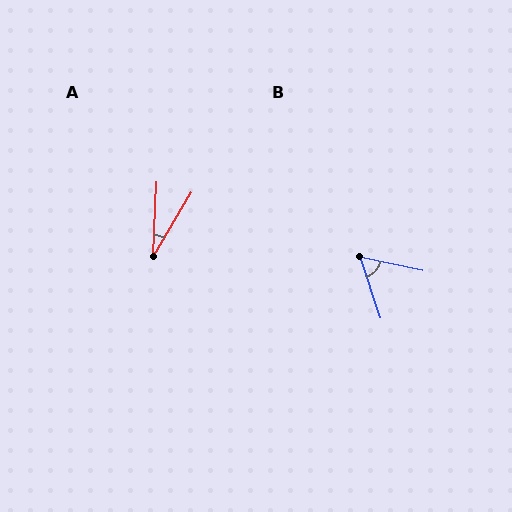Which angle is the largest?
B, at approximately 59 degrees.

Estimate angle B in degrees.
Approximately 59 degrees.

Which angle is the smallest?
A, at approximately 28 degrees.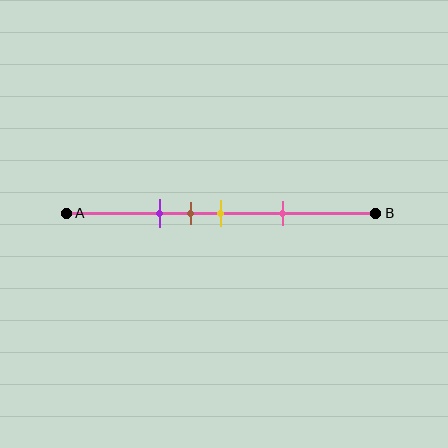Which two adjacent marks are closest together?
The brown and yellow marks are the closest adjacent pair.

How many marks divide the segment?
There are 4 marks dividing the segment.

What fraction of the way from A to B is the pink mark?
The pink mark is approximately 70% (0.7) of the way from A to B.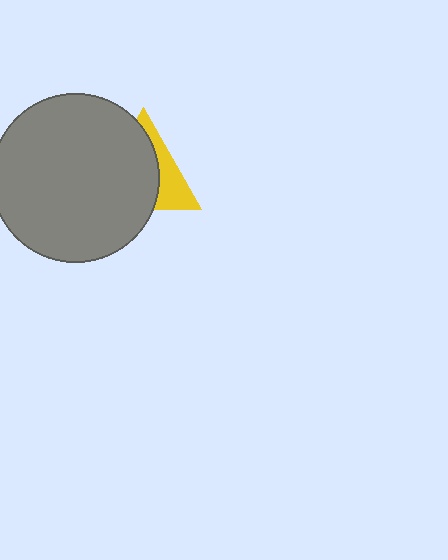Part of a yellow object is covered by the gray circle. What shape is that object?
It is a triangle.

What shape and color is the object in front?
The object in front is a gray circle.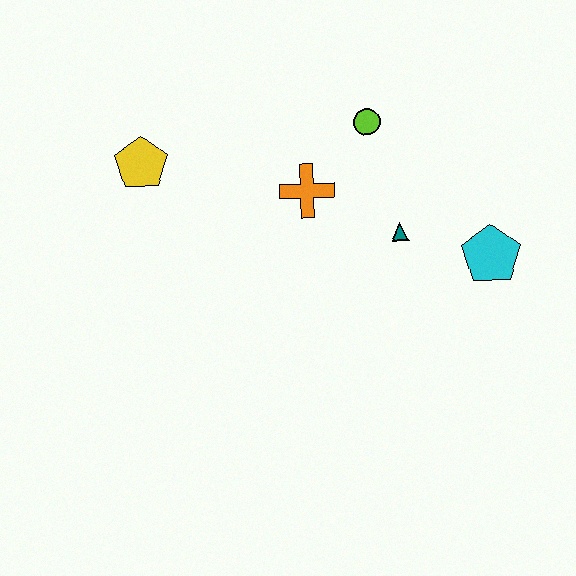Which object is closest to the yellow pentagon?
The orange cross is closest to the yellow pentagon.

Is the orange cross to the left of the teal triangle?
Yes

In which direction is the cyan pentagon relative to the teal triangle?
The cyan pentagon is to the right of the teal triangle.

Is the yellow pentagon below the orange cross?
No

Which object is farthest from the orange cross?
The cyan pentagon is farthest from the orange cross.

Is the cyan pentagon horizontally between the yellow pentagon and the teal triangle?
No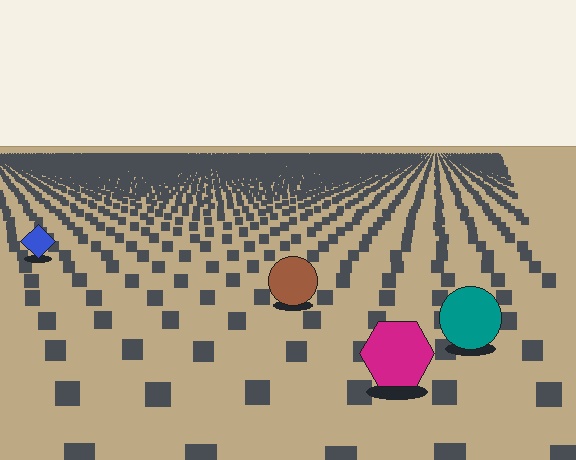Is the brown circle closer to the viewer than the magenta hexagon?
No. The magenta hexagon is closer — you can tell from the texture gradient: the ground texture is coarser near it.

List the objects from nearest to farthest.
From nearest to farthest: the magenta hexagon, the teal circle, the brown circle, the blue diamond.